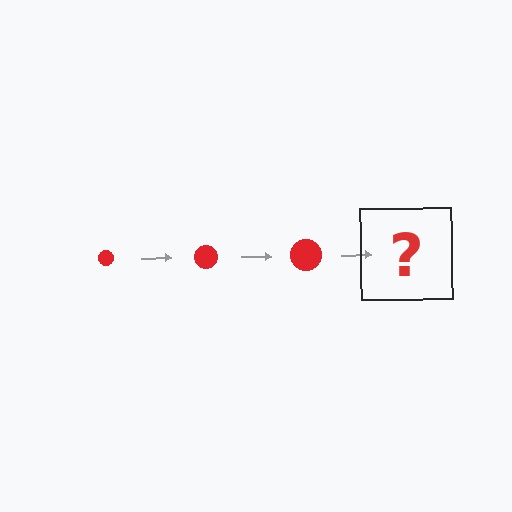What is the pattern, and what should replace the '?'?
The pattern is that the circle gets progressively larger each step. The '?' should be a red circle, larger than the previous one.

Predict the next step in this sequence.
The next step is a red circle, larger than the previous one.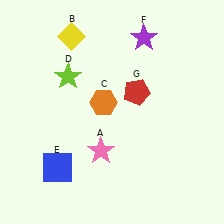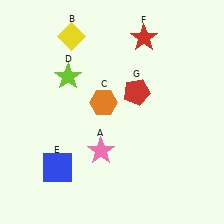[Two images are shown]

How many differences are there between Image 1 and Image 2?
There is 1 difference between the two images.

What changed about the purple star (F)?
In Image 1, F is purple. In Image 2, it changed to red.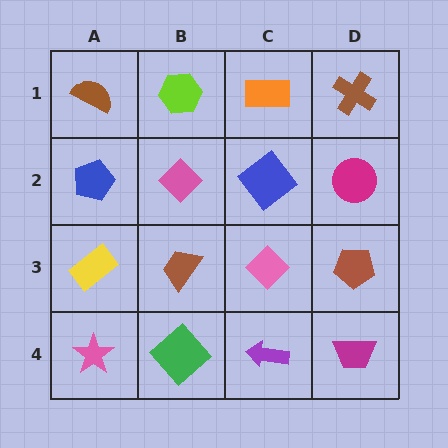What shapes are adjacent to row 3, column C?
A blue diamond (row 2, column C), a purple arrow (row 4, column C), a brown trapezoid (row 3, column B), a brown pentagon (row 3, column D).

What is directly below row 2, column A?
A yellow rectangle.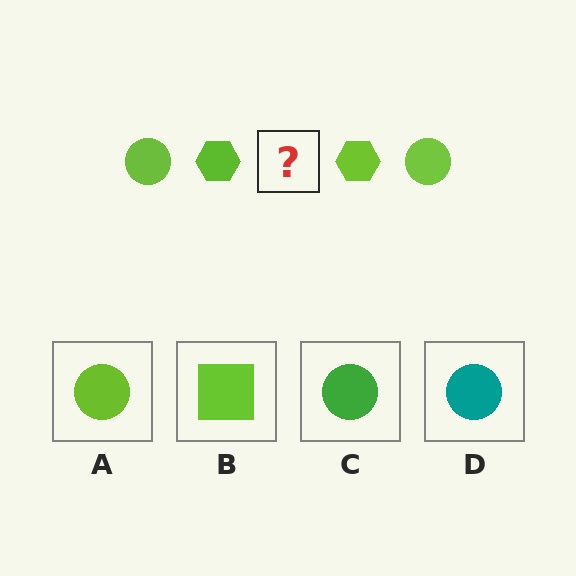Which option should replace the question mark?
Option A.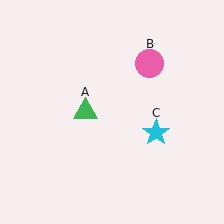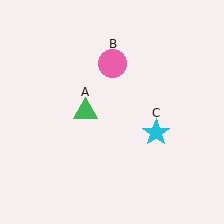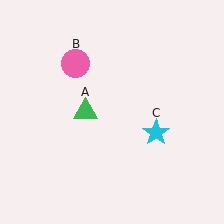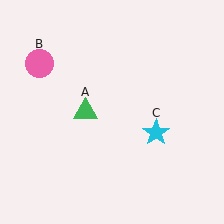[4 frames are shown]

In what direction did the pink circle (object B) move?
The pink circle (object B) moved left.